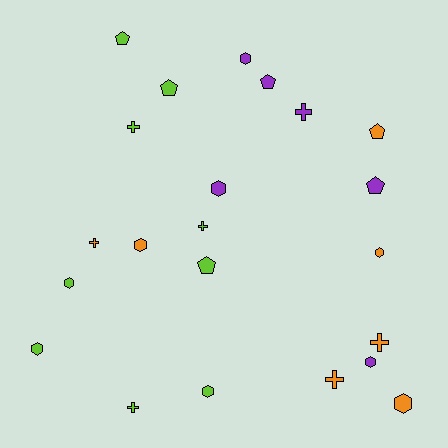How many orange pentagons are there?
There is 1 orange pentagon.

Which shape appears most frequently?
Hexagon, with 9 objects.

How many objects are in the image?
There are 22 objects.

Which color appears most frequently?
Lime, with 9 objects.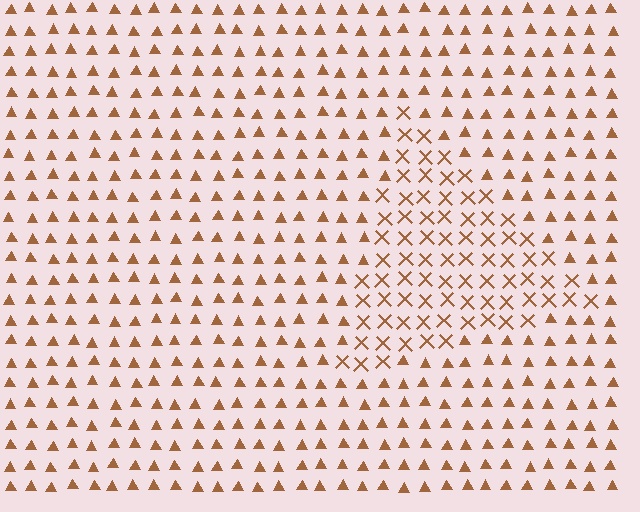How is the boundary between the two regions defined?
The boundary is defined by a change in element shape: X marks inside vs. triangles outside. All elements share the same color and spacing.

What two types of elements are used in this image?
The image uses X marks inside the triangle region and triangles outside it.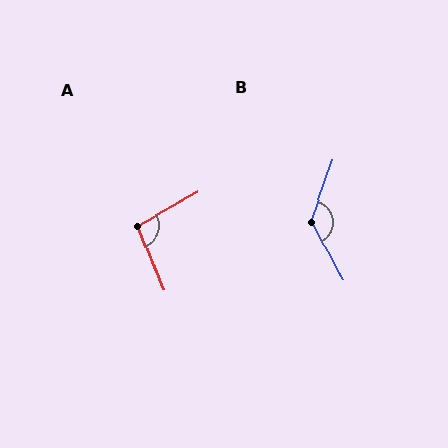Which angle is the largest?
B, at approximately 132 degrees.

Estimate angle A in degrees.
Approximately 97 degrees.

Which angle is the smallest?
A, at approximately 97 degrees.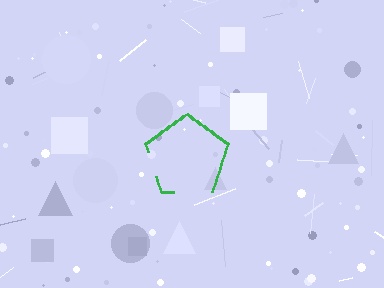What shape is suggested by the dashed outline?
The dashed outline suggests a pentagon.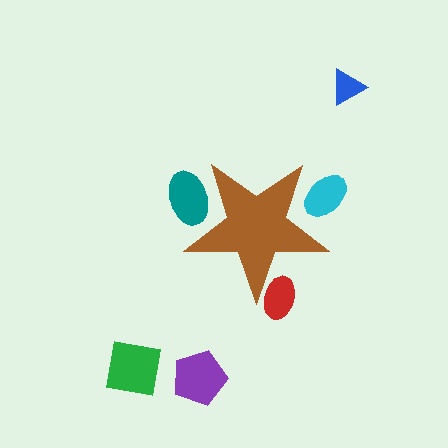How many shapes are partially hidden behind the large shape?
3 shapes are partially hidden.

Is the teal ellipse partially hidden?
Yes, the teal ellipse is partially hidden behind the brown star.